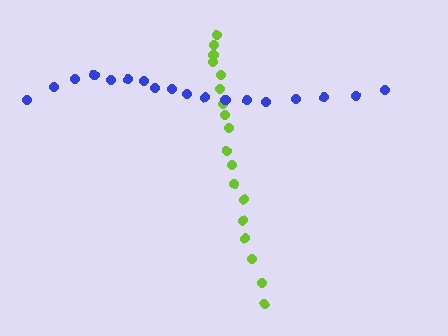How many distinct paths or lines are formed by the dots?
There are 2 distinct paths.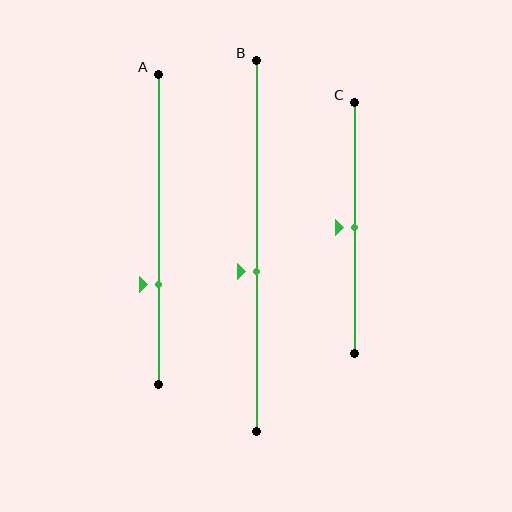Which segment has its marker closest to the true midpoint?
Segment C has its marker closest to the true midpoint.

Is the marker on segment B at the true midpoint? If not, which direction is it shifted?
No, the marker on segment B is shifted downward by about 7% of the segment length.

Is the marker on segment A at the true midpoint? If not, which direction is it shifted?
No, the marker on segment A is shifted downward by about 18% of the segment length.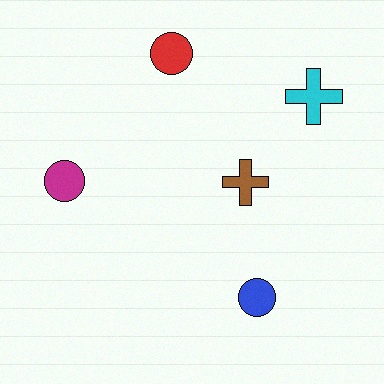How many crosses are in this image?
There are 2 crosses.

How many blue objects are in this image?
There is 1 blue object.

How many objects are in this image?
There are 5 objects.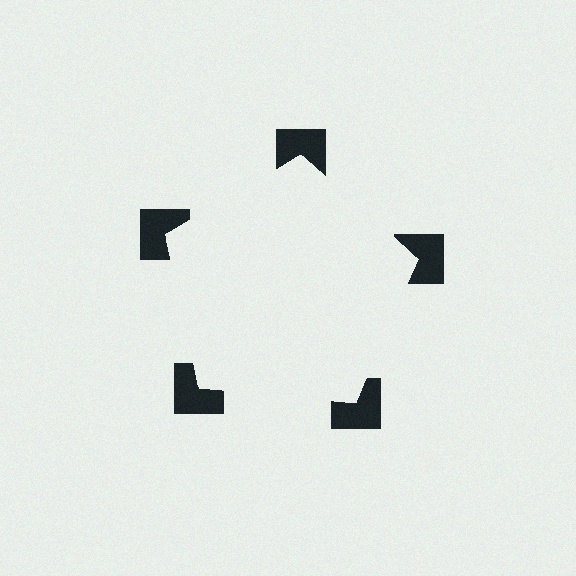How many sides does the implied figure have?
5 sides.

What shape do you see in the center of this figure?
An illusory pentagon — its edges are inferred from the aligned wedge cuts in the notched squares, not physically drawn.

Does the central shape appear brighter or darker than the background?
It typically appears slightly brighter than the background, even though no actual brightness change is drawn.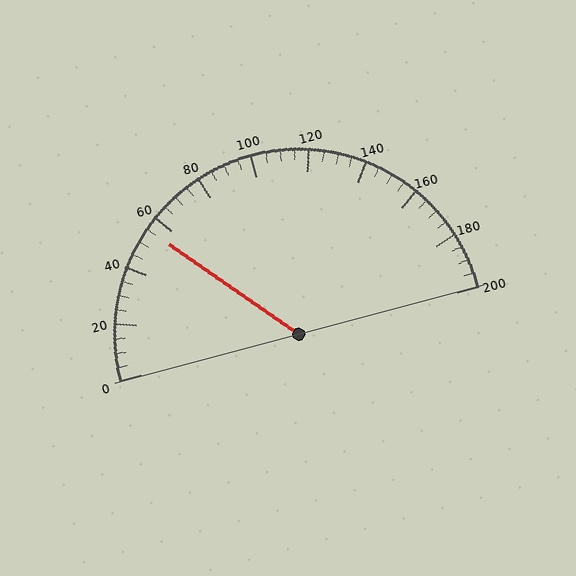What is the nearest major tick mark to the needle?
The nearest major tick mark is 60.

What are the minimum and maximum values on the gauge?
The gauge ranges from 0 to 200.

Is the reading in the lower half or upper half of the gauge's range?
The reading is in the lower half of the range (0 to 200).